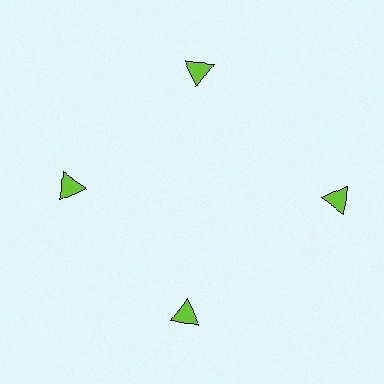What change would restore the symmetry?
The symmetry would be restored by moving it inward, back onto the ring so that all 4 triangles sit at equal angles and equal distance from the center.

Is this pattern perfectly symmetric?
No. The 4 lime triangles are arranged in a ring, but one element near the 3 o'clock position is pushed outward from the center, breaking the 4-fold rotational symmetry.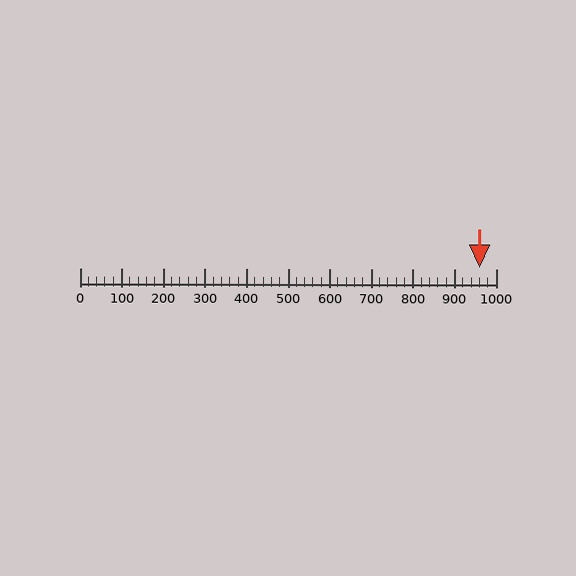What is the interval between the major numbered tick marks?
The major tick marks are spaced 100 units apart.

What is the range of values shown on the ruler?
The ruler shows values from 0 to 1000.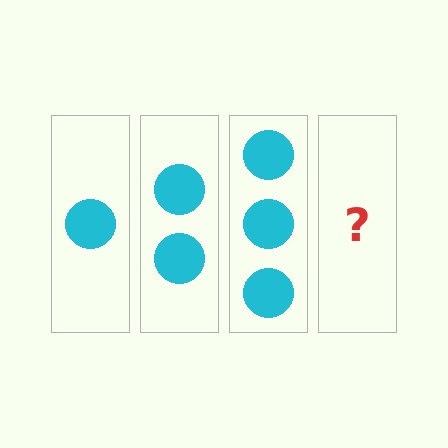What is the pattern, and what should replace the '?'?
The pattern is that each step adds one more circle. The '?' should be 4 circles.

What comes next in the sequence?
The next element should be 4 circles.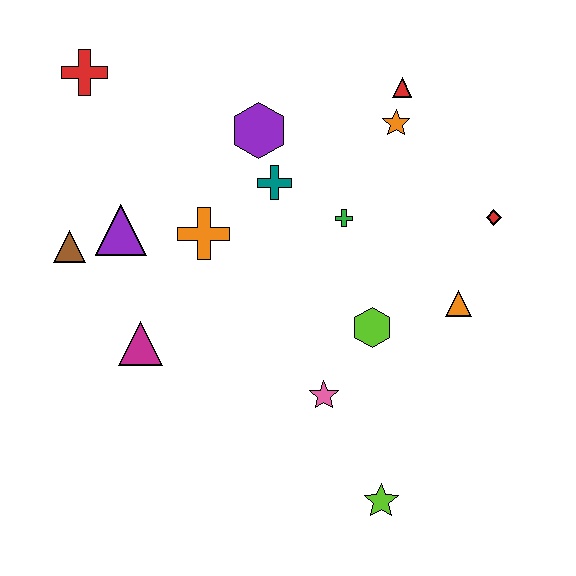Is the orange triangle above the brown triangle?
No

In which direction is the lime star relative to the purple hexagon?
The lime star is below the purple hexagon.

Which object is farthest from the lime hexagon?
The red cross is farthest from the lime hexagon.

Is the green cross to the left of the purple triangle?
No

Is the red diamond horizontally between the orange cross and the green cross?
No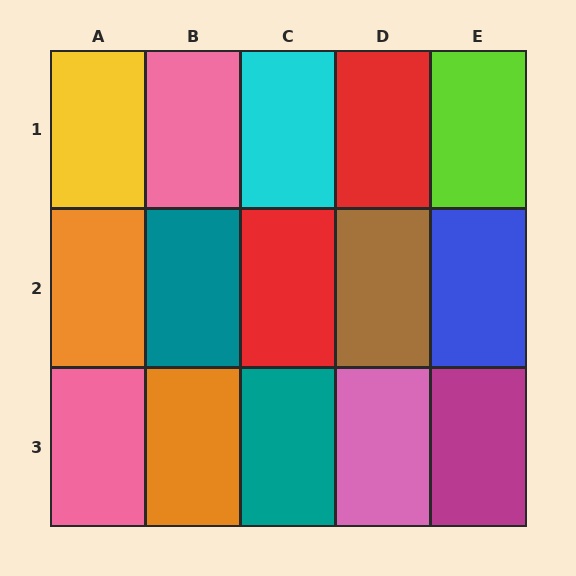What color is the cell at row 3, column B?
Orange.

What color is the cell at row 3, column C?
Teal.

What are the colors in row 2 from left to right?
Orange, teal, red, brown, blue.